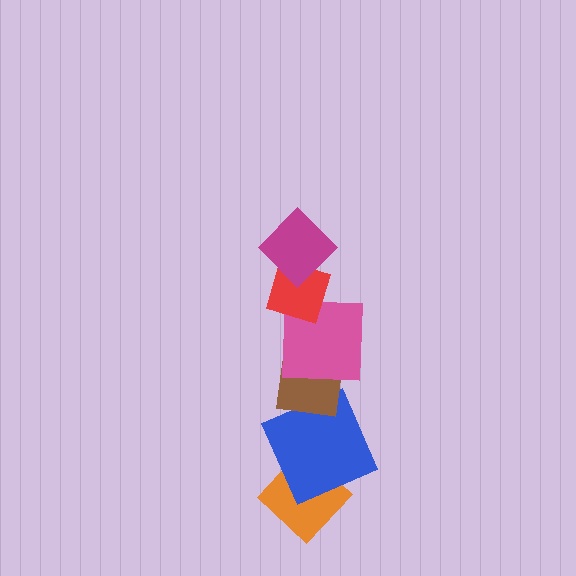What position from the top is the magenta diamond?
The magenta diamond is 1st from the top.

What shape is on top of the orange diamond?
The blue square is on top of the orange diamond.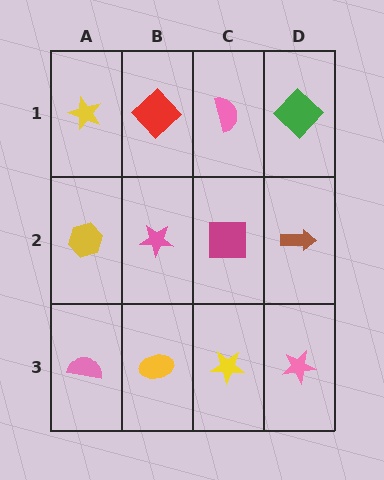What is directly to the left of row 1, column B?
A yellow star.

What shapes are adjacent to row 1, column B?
A pink star (row 2, column B), a yellow star (row 1, column A), a pink semicircle (row 1, column C).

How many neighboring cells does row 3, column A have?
2.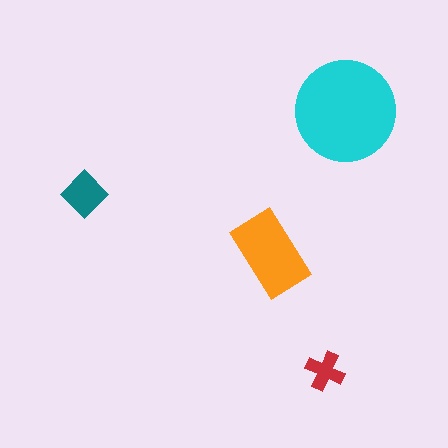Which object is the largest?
The cyan circle.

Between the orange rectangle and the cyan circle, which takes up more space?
The cyan circle.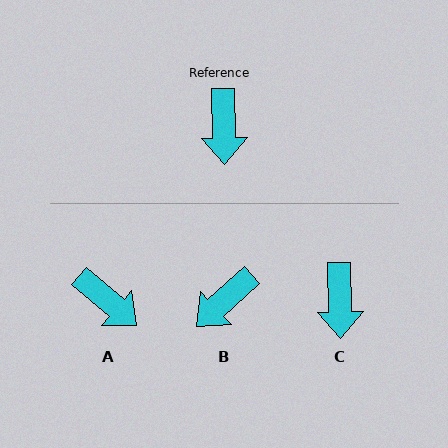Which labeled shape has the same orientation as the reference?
C.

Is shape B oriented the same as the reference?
No, it is off by about 49 degrees.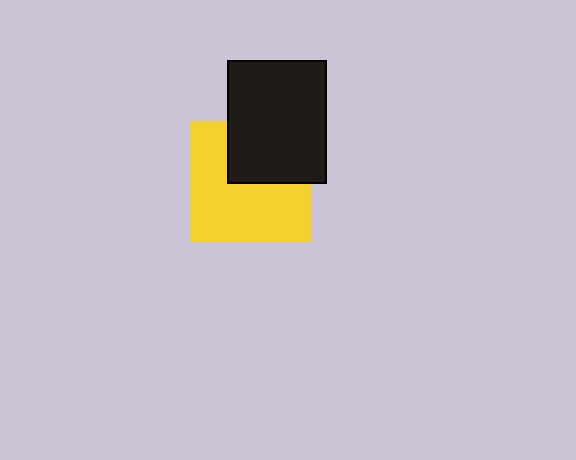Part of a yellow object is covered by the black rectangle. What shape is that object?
It is a square.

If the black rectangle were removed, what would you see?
You would see the complete yellow square.